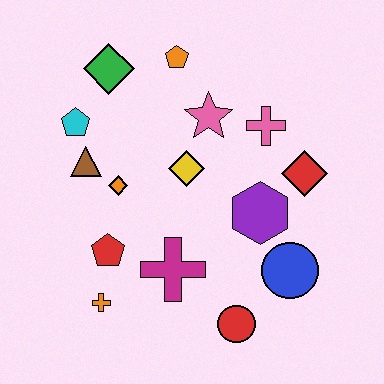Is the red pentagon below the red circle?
No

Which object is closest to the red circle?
The blue circle is closest to the red circle.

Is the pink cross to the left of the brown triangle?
No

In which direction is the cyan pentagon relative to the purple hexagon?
The cyan pentagon is to the left of the purple hexagon.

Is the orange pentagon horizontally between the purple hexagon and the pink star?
No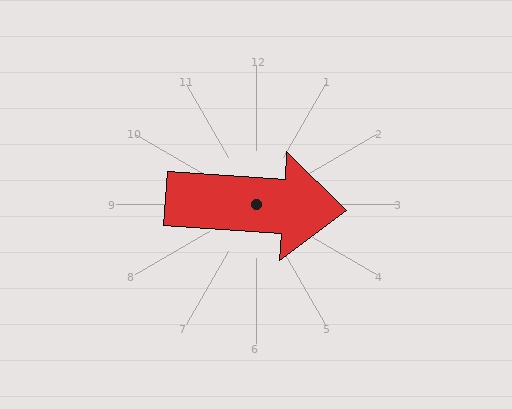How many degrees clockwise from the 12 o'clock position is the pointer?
Approximately 94 degrees.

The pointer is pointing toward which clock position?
Roughly 3 o'clock.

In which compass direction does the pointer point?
East.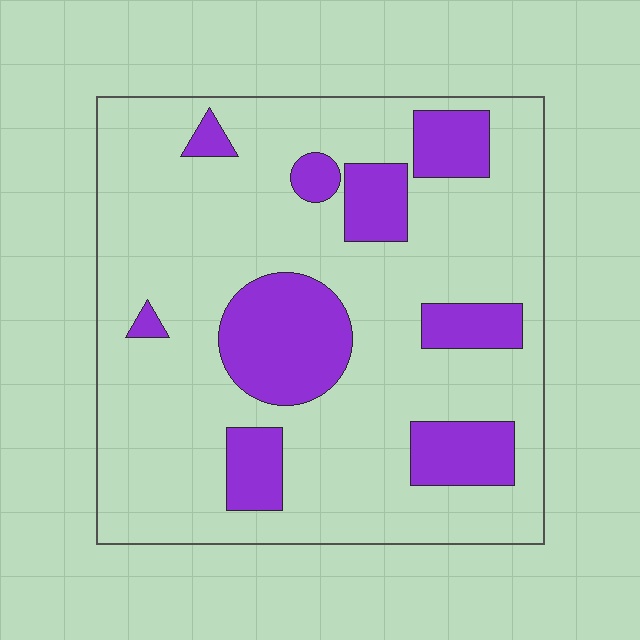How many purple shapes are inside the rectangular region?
9.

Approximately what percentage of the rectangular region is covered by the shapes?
Approximately 20%.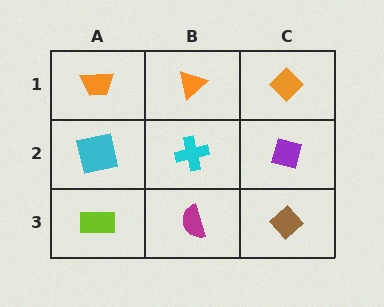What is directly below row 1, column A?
A cyan square.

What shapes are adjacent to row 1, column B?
A cyan cross (row 2, column B), an orange trapezoid (row 1, column A), an orange diamond (row 1, column C).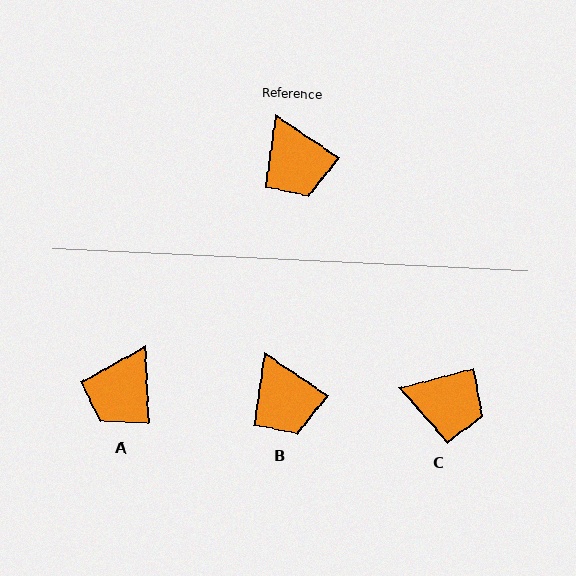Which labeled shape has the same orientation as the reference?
B.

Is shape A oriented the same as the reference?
No, it is off by about 53 degrees.